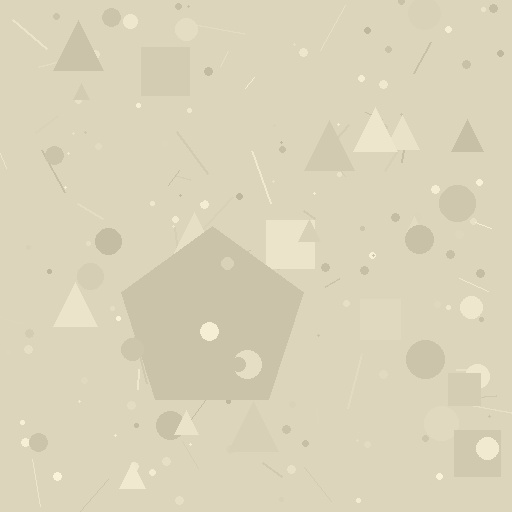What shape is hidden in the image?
A pentagon is hidden in the image.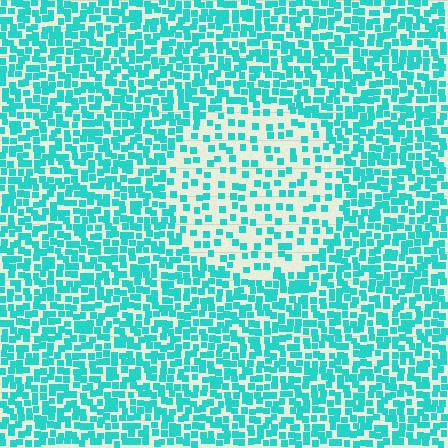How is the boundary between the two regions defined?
The boundary is defined by a change in element density (approximately 2.2x ratio). All elements are the same color, size, and shape.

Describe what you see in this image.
The image contains small cyan elements arranged at two different densities. A circle-shaped region is visible where the elements are less densely packed than the surrounding area.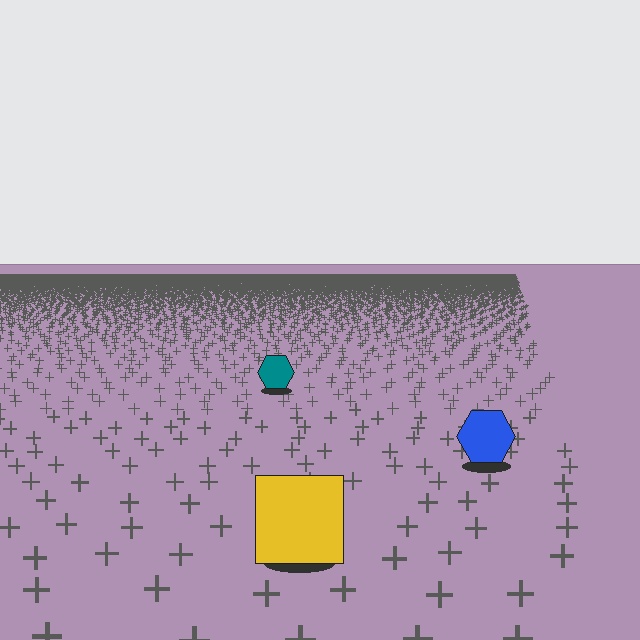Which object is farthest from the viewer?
The teal hexagon is farthest from the viewer. It appears smaller and the ground texture around it is denser.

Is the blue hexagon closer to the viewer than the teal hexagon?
Yes. The blue hexagon is closer — you can tell from the texture gradient: the ground texture is coarser near it.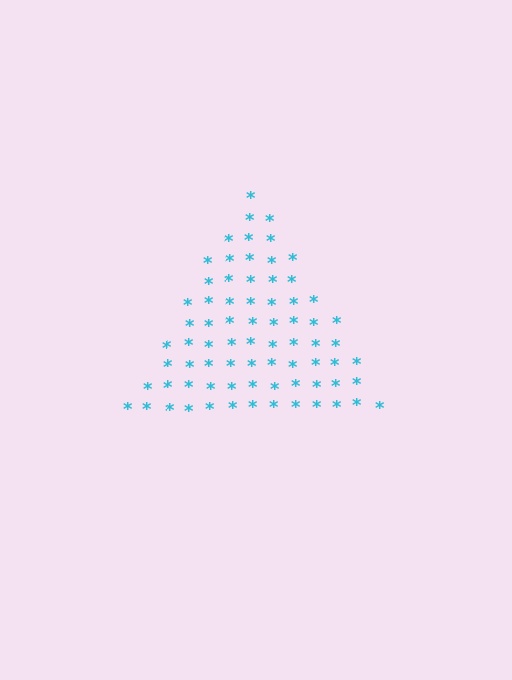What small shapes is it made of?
It is made of small asterisks.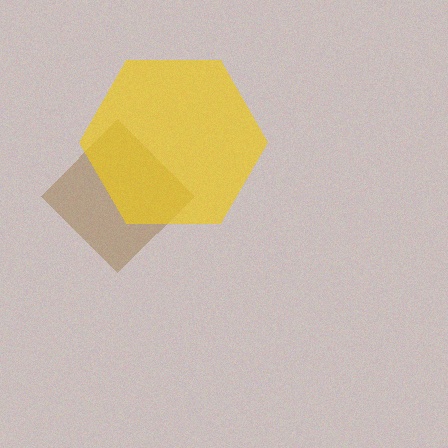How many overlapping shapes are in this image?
There are 2 overlapping shapes in the image.